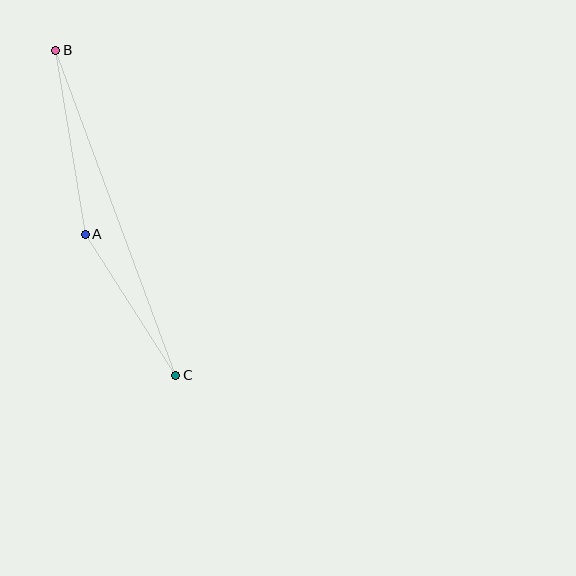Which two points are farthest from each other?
Points B and C are farthest from each other.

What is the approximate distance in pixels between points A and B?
The distance between A and B is approximately 187 pixels.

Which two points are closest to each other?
Points A and C are closest to each other.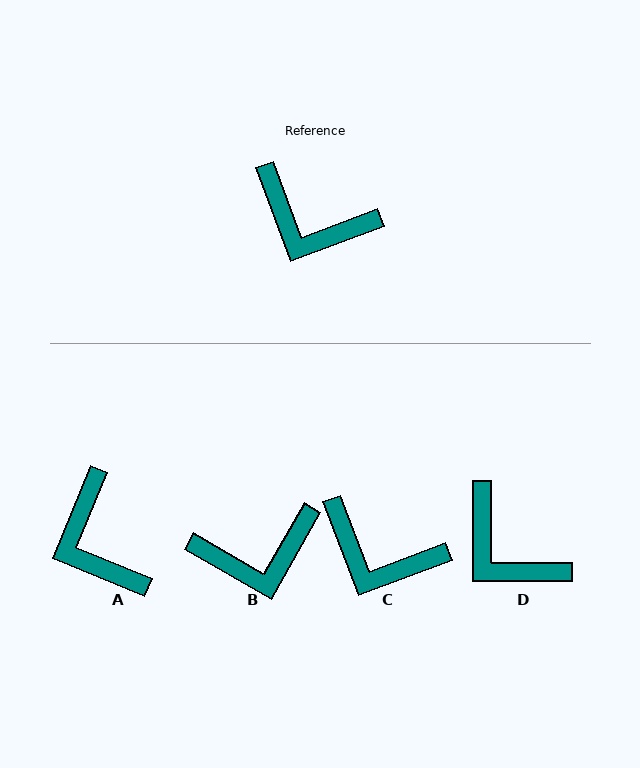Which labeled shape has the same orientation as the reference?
C.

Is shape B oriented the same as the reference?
No, it is off by about 39 degrees.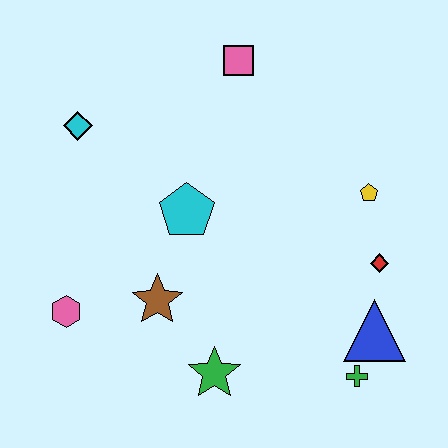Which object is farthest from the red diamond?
The cyan diamond is farthest from the red diamond.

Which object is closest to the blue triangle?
The green cross is closest to the blue triangle.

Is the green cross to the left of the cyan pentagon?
No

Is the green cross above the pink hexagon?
No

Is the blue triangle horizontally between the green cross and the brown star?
No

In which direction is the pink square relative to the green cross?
The pink square is above the green cross.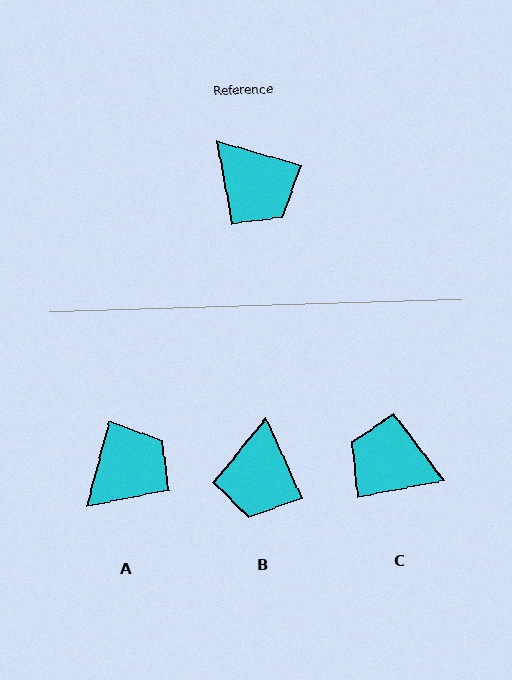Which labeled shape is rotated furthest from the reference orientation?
C, about 154 degrees away.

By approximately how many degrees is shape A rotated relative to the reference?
Approximately 90 degrees counter-clockwise.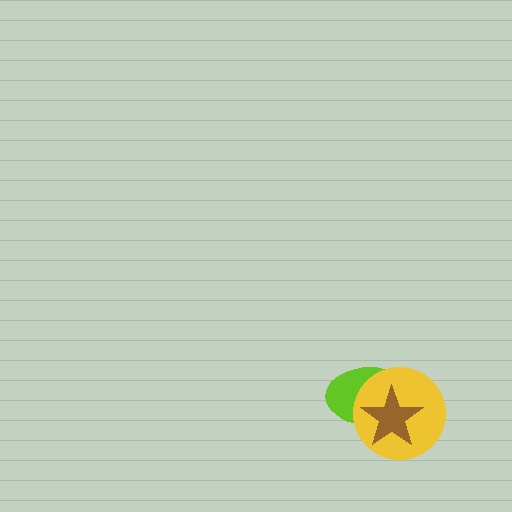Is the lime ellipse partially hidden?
Yes, it is partially covered by another shape.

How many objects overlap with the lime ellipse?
2 objects overlap with the lime ellipse.